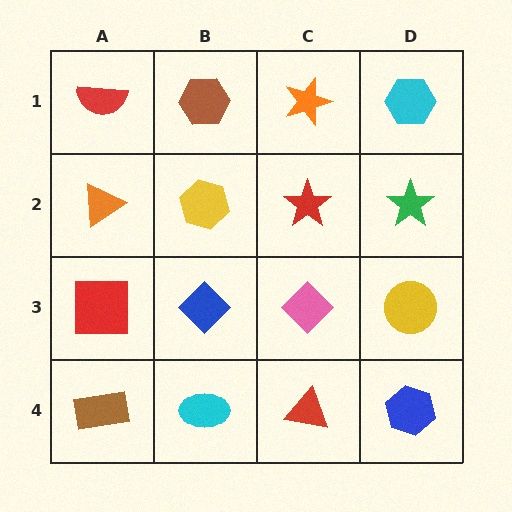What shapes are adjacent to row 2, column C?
An orange star (row 1, column C), a pink diamond (row 3, column C), a yellow hexagon (row 2, column B), a green star (row 2, column D).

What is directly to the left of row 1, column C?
A brown hexagon.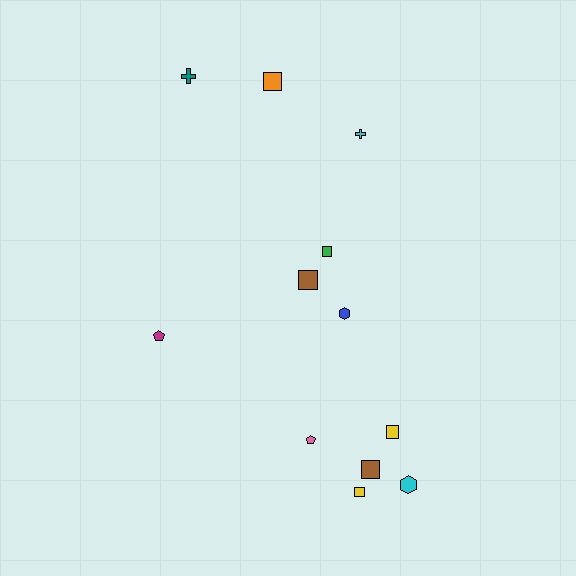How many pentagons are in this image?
There are 2 pentagons.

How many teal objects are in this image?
There is 1 teal object.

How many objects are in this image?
There are 12 objects.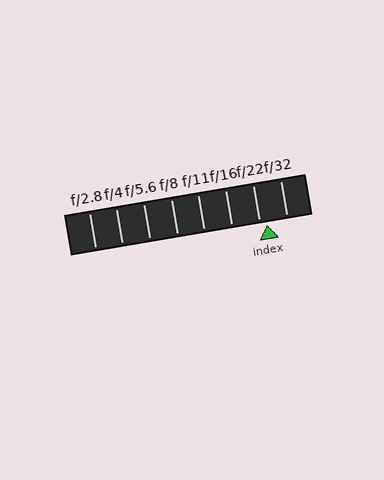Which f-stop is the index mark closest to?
The index mark is closest to f/22.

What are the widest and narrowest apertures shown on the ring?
The widest aperture shown is f/2.8 and the narrowest is f/32.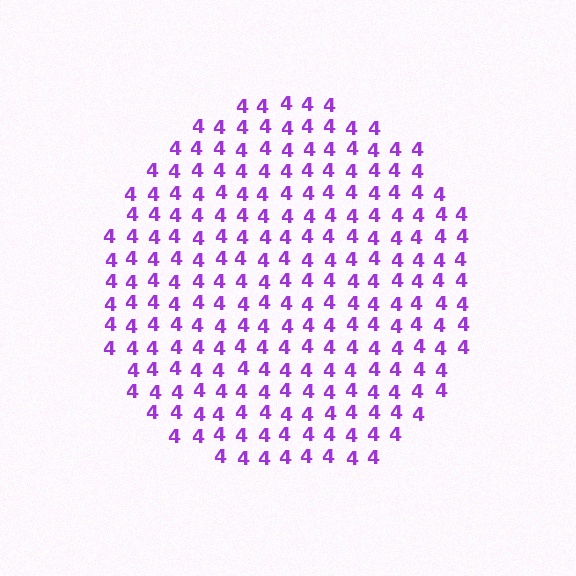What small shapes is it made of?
It is made of small digit 4's.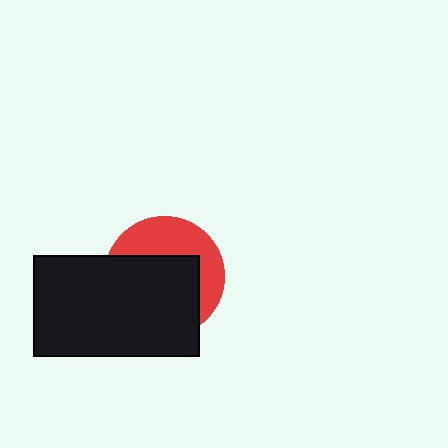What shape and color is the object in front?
The object in front is a black rectangle.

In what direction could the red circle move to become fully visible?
The red circle could move toward the upper-right. That would shift it out from behind the black rectangle entirely.